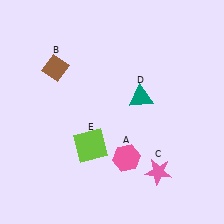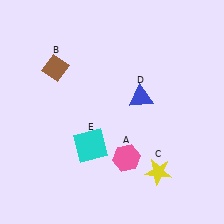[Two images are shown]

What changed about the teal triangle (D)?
In Image 1, D is teal. In Image 2, it changed to blue.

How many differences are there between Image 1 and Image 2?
There are 3 differences between the two images.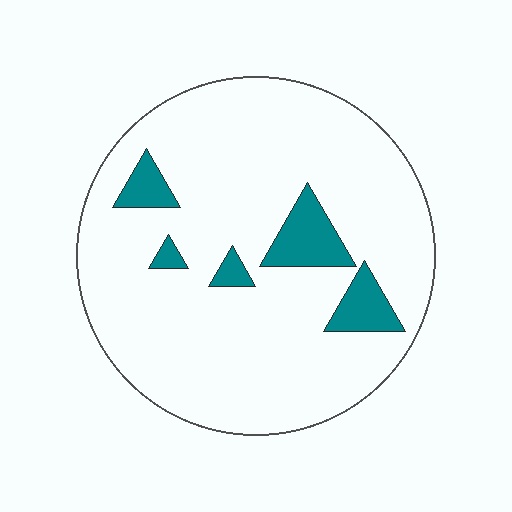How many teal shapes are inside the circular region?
5.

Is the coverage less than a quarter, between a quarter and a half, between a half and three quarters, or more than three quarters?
Less than a quarter.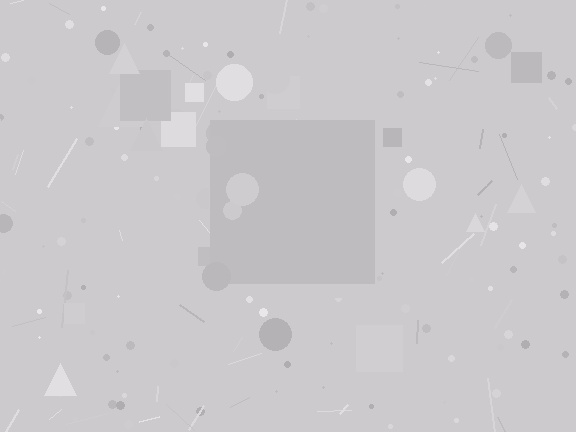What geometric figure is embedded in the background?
A square is embedded in the background.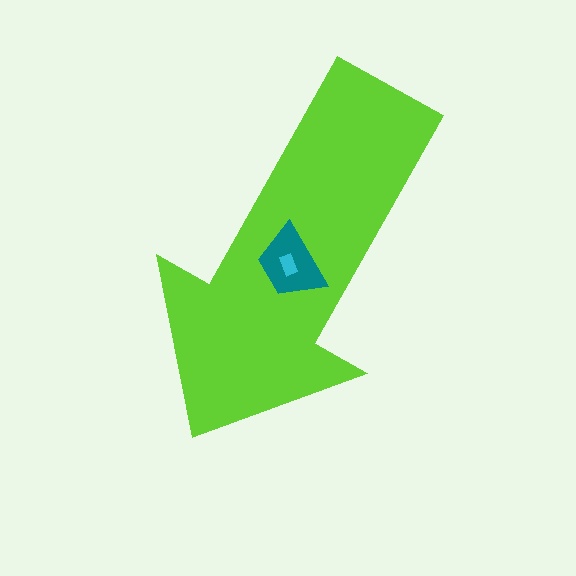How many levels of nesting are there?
3.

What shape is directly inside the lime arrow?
The teal trapezoid.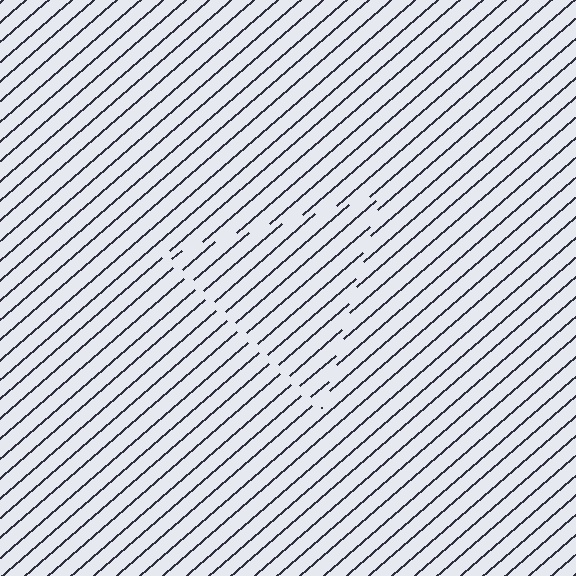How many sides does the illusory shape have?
3 sides — the line-ends trace a triangle.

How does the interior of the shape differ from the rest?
The interior of the shape contains the same grating, shifted by half a period — the contour is defined by the phase discontinuity where line-ends from the inner and outer gratings abut.